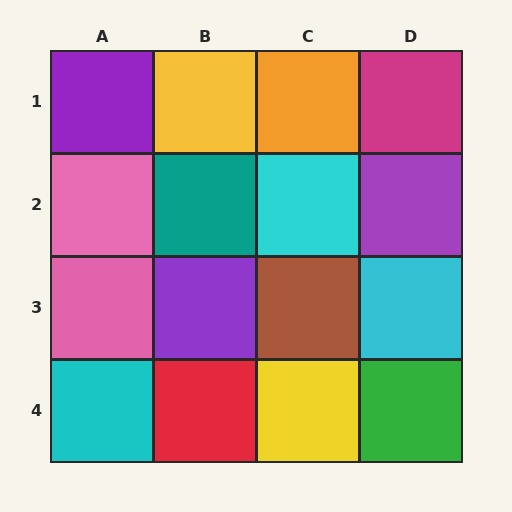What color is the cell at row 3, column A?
Pink.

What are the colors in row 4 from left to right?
Cyan, red, yellow, green.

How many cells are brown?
1 cell is brown.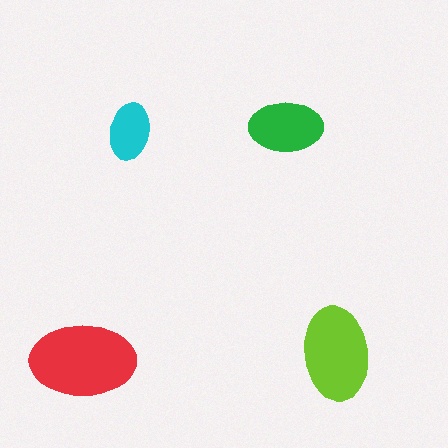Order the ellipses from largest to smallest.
the red one, the lime one, the green one, the cyan one.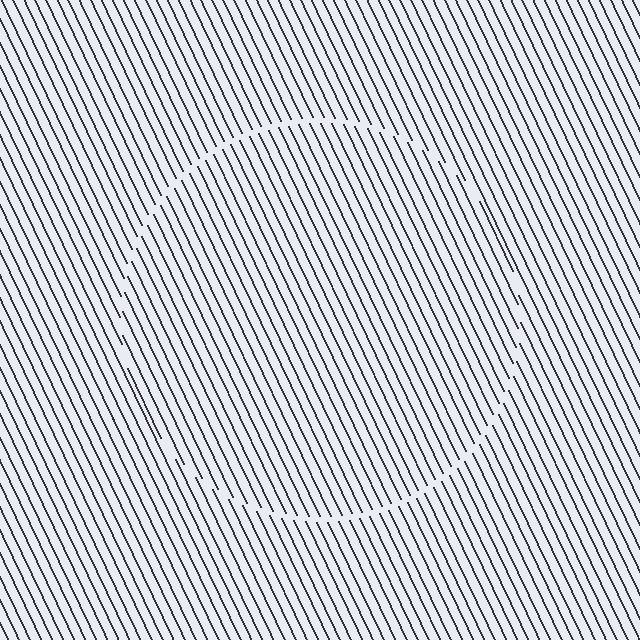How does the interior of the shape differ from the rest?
The interior of the shape contains the same grating, shifted by half a period — the contour is defined by the phase discontinuity where line-ends from the inner and outer gratings abut.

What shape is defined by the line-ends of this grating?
An illusory circle. The interior of the shape contains the same grating, shifted by half a period — the contour is defined by the phase discontinuity where line-ends from the inner and outer gratings abut.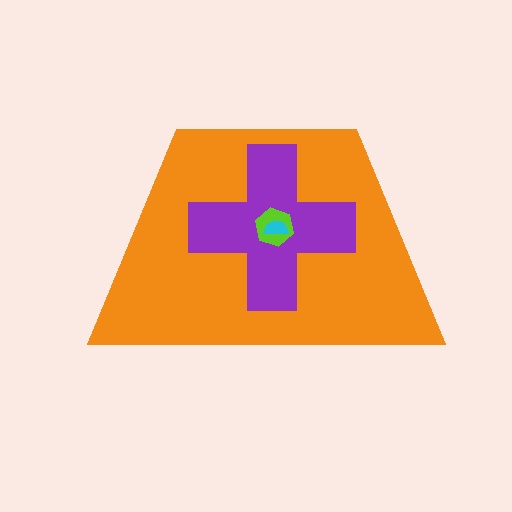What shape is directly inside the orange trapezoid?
The purple cross.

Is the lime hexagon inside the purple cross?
Yes.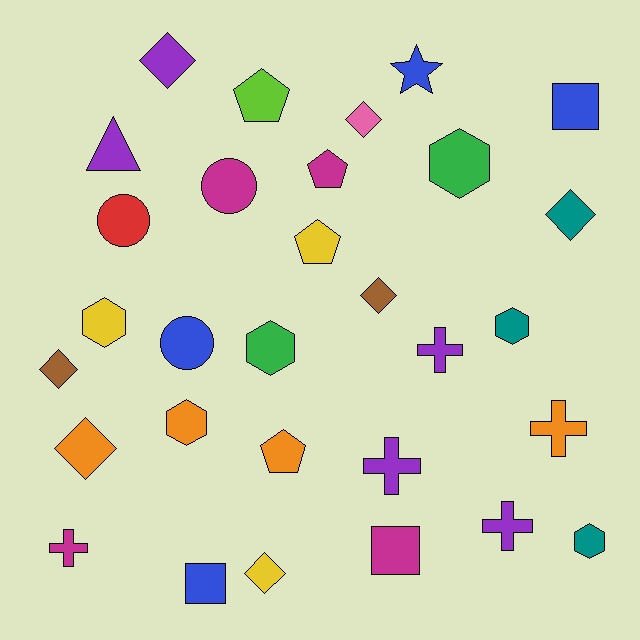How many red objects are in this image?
There is 1 red object.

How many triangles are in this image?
There is 1 triangle.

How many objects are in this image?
There are 30 objects.